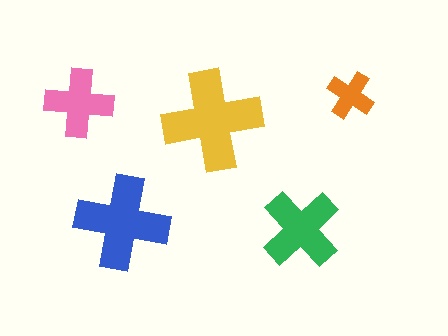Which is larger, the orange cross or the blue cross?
The blue one.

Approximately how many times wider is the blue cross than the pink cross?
About 1.5 times wider.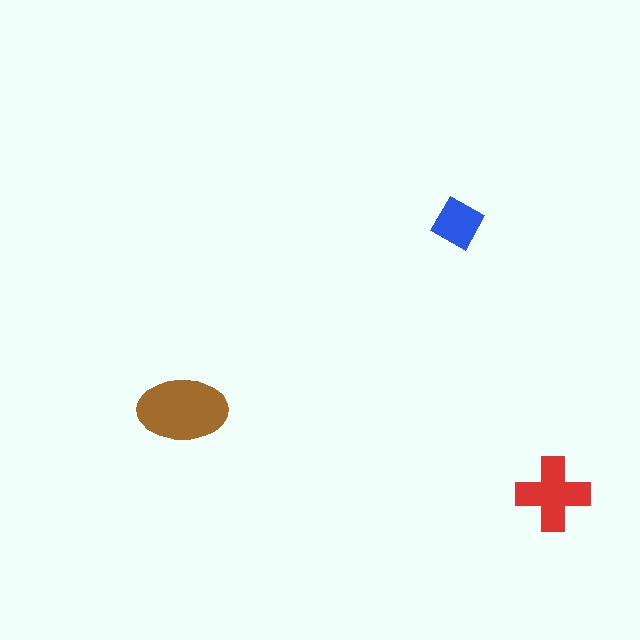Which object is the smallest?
The blue diamond.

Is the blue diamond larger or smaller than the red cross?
Smaller.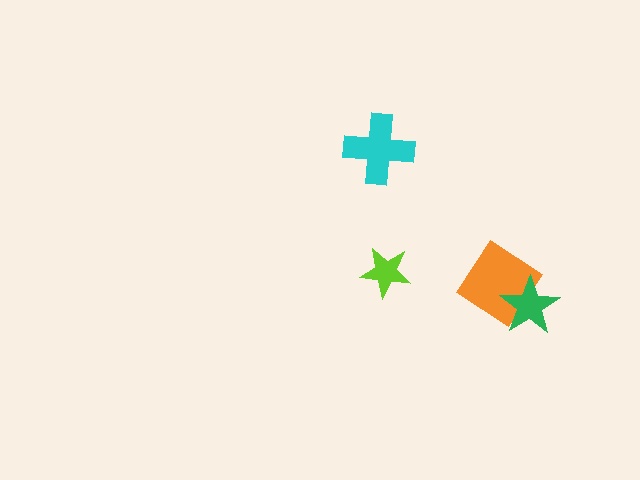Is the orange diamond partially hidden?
Yes, it is partially covered by another shape.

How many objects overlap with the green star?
1 object overlaps with the green star.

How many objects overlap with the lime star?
0 objects overlap with the lime star.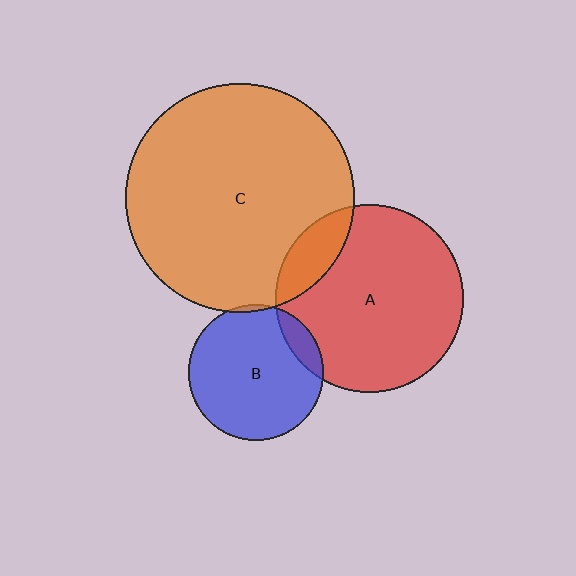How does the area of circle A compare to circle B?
Approximately 1.9 times.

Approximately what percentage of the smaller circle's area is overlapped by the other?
Approximately 15%.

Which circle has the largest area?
Circle C (orange).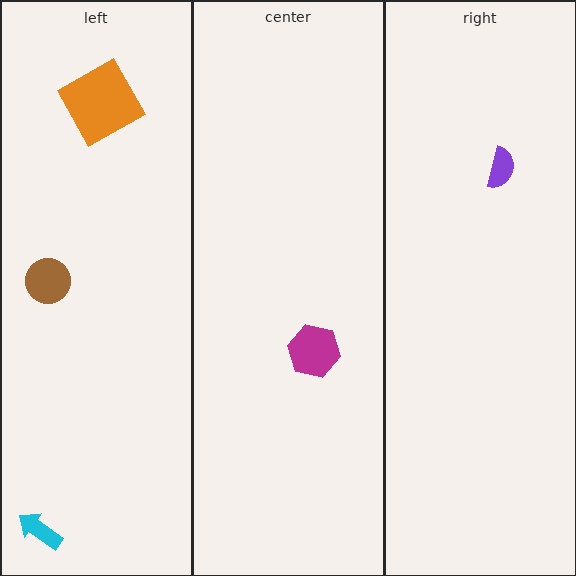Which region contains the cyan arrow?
The left region.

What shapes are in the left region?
The cyan arrow, the orange square, the brown circle.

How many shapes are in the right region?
1.